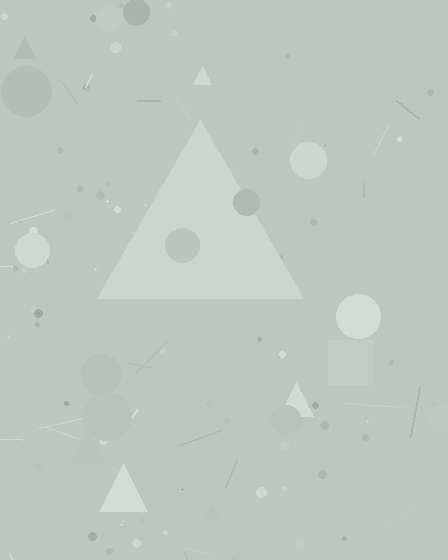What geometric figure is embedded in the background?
A triangle is embedded in the background.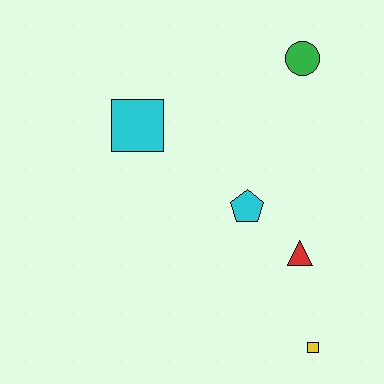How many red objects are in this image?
There is 1 red object.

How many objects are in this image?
There are 5 objects.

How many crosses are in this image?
There are no crosses.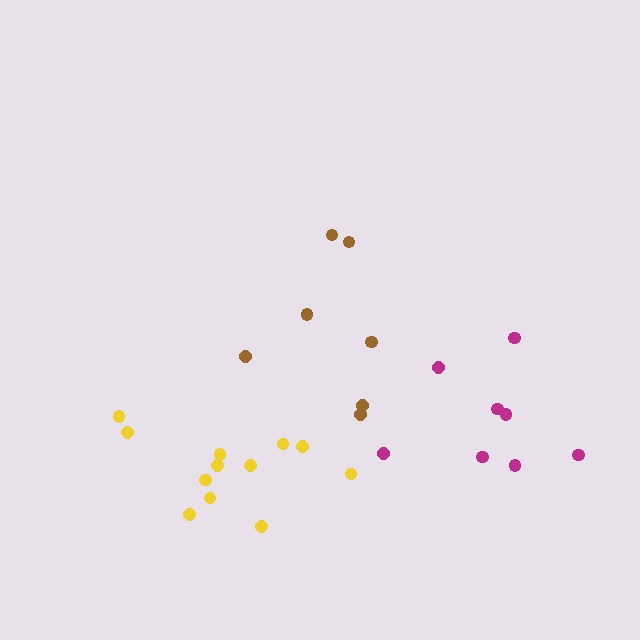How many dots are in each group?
Group 1: 12 dots, Group 2: 7 dots, Group 3: 8 dots (27 total).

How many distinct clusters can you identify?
There are 3 distinct clusters.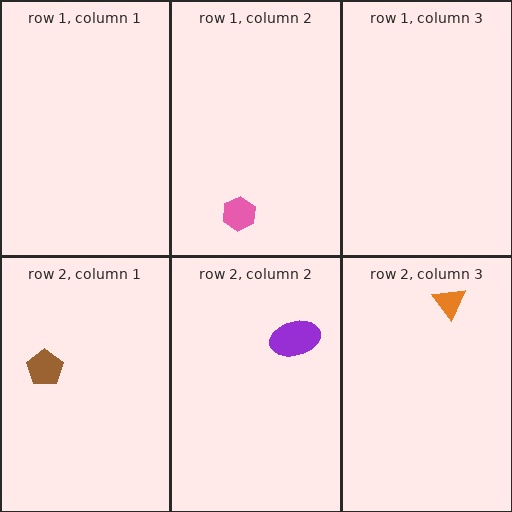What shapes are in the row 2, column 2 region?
The purple ellipse.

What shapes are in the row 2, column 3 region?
The orange triangle.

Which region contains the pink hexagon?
The row 1, column 2 region.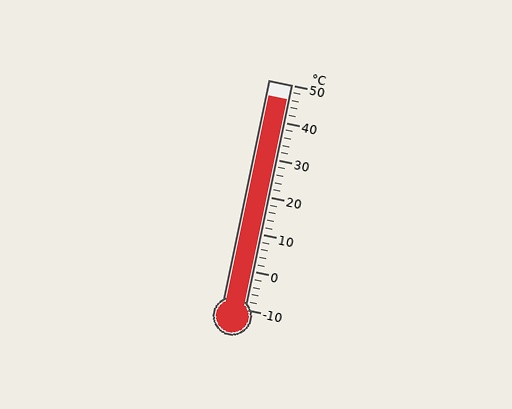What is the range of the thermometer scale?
The thermometer scale ranges from -10°C to 50°C.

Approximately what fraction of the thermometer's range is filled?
The thermometer is filled to approximately 95% of its range.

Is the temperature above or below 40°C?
The temperature is above 40°C.